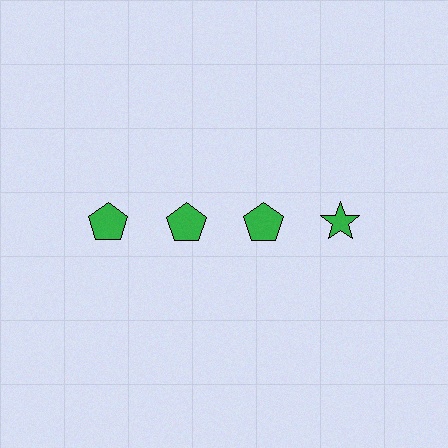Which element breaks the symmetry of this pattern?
The green star in the top row, second from right column breaks the symmetry. All other shapes are green pentagons.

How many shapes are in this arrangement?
There are 4 shapes arranged in a grid pattern.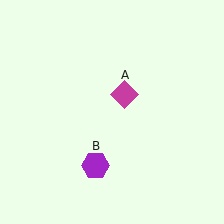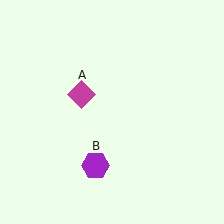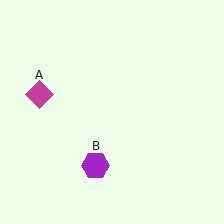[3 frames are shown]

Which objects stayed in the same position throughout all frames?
Purple hexagon (object B) remained stationary.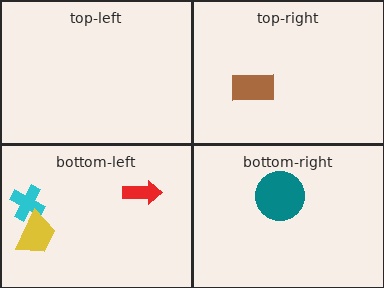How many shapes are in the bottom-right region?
1.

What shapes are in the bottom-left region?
The cyan cross, the red arrow, the yellow trapezoid.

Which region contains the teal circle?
The bottom-right region.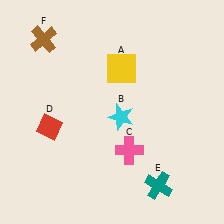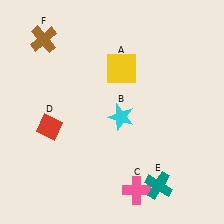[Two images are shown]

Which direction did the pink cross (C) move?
The pink cross (C) moved down.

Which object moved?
The pink cross (C) moved down.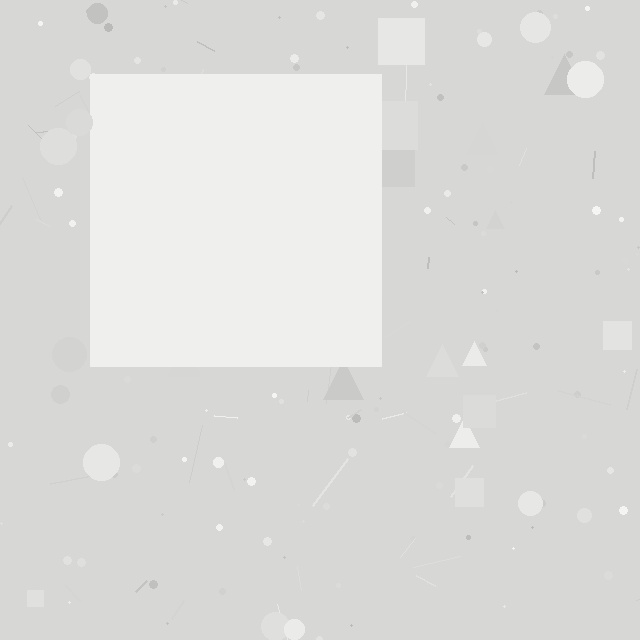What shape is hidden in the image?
A square is hidden in the image.